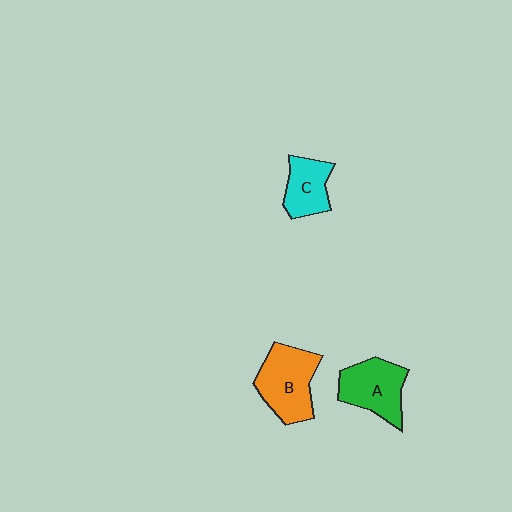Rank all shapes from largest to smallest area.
From largest to smallest: B (orange), A (green), C (cyan).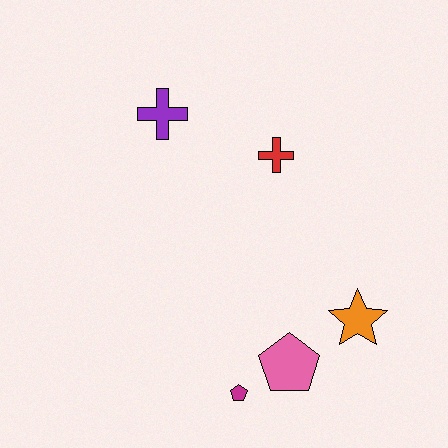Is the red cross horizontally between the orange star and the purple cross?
Yes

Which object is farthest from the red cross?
The magenta pentagon is farthest from the red cross.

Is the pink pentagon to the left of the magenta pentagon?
No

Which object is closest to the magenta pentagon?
The pink pentagon is closest to the magenta pentagon.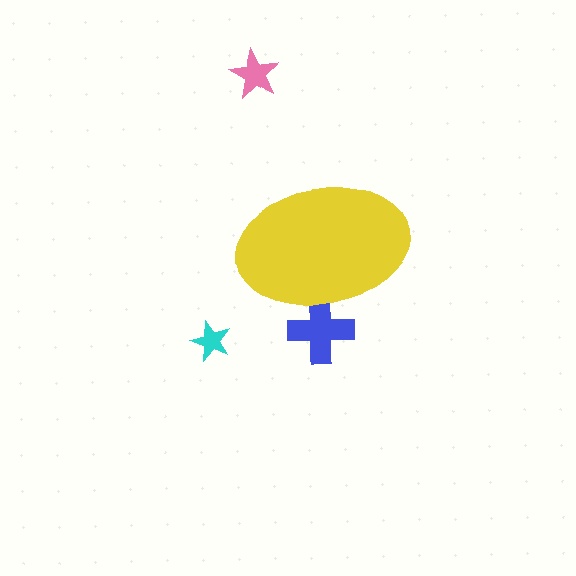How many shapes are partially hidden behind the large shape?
1 shape is partially hidden.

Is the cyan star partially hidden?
No, the cyan star is fully visible.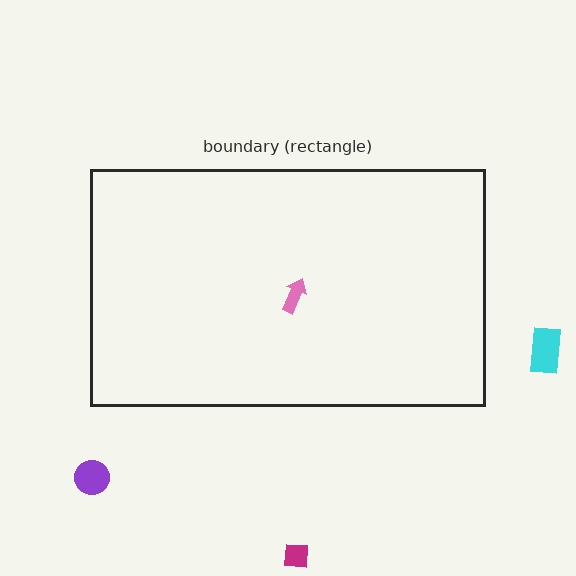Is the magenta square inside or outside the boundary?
Outside.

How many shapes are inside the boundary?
1 inside, 3 outside.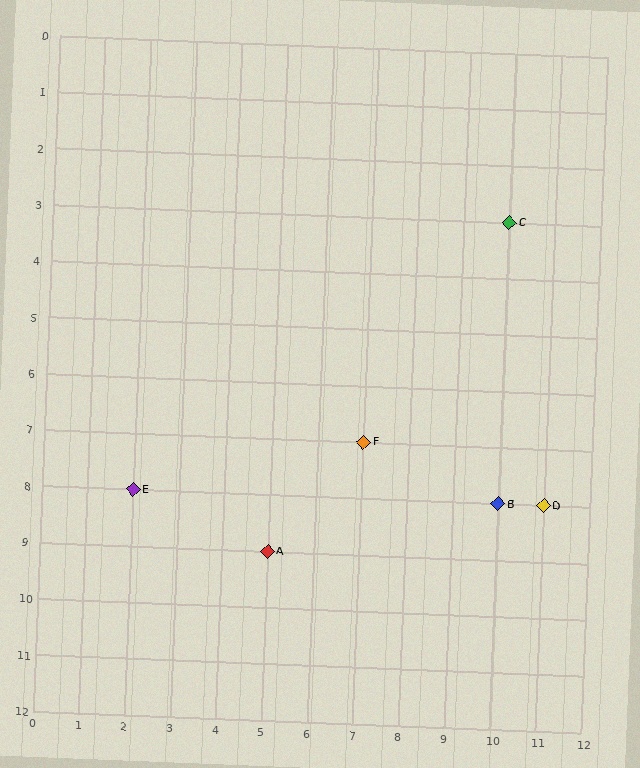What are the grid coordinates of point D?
Point D is at grid coordinates (11, 8).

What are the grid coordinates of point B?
Point B is at grid coordinates (10, 8).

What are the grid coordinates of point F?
Point F is at grid coordinates (7, 7).